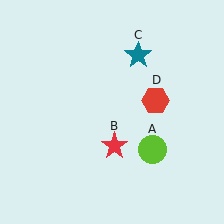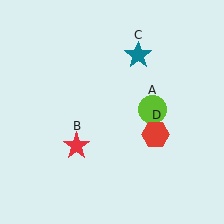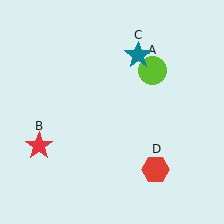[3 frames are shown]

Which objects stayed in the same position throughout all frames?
Teal star (object C) remained stationary.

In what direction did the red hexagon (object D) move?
The red hexagon (object D) moved down.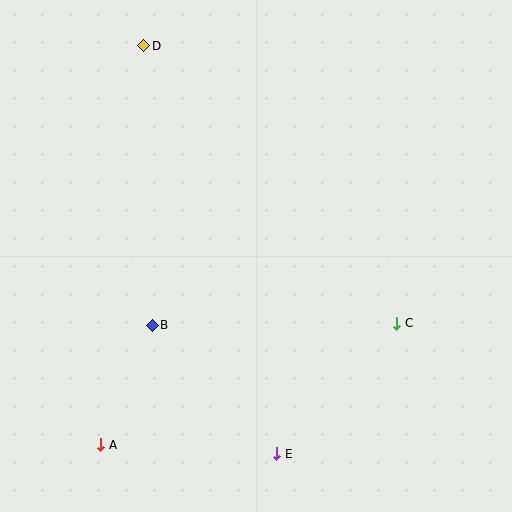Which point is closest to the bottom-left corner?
Point A is closest to the bottom-left corner.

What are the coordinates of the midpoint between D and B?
The midpoint between D and B is at (148, 185).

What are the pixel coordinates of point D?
Point D is at (144, 46).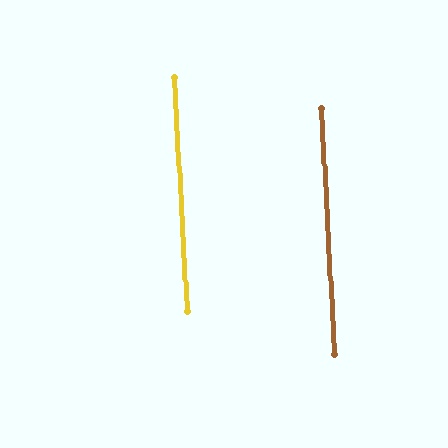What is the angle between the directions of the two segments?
Approximately 0 degrees.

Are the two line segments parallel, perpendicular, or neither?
Parallel — their directions differ by only 0.1°.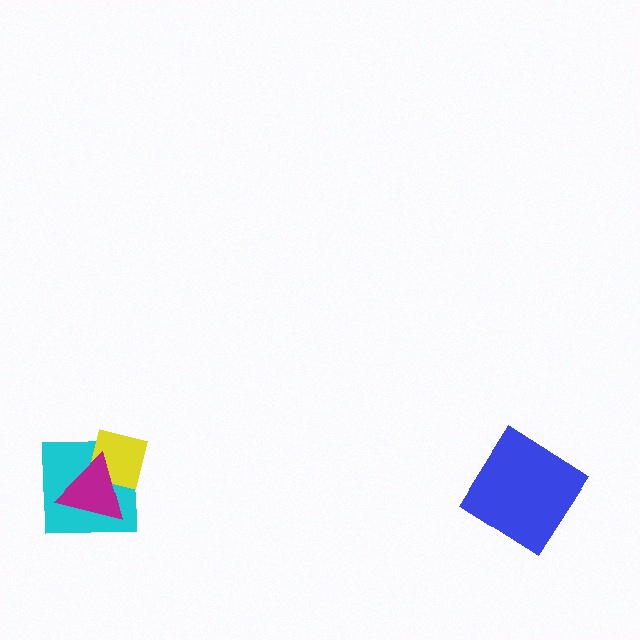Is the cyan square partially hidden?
Yes, it is partially covered by another shape.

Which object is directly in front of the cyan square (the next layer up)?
The yellow square is directly in front of the cyan square.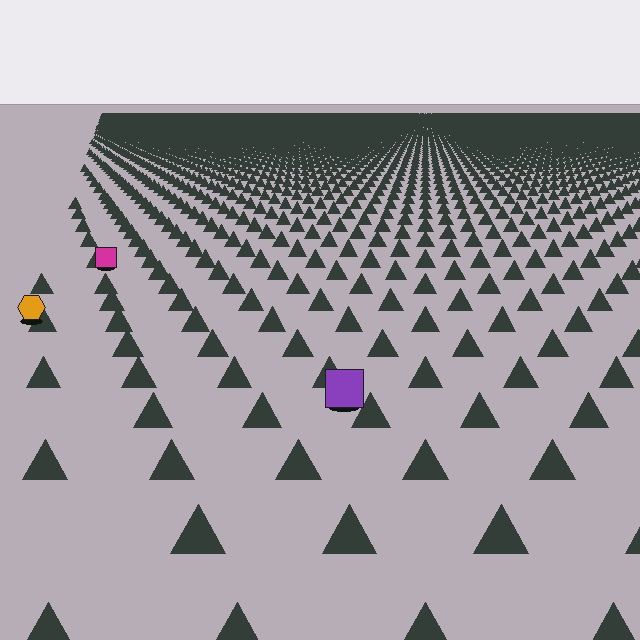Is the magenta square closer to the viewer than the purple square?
No. The purple square is closer — you can tell from the texture gradient: the ground texture is coarser near it.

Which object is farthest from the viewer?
The magenta square is farthest from the viewer. It appears smaller and the ground texture around it is denser.